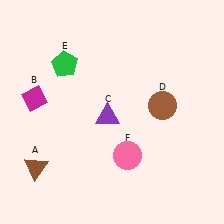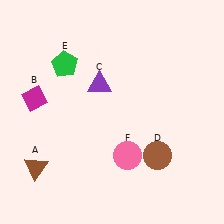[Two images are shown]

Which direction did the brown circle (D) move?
The brown circle (D) moved down.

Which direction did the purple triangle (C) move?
The purple triangle (C) moved up.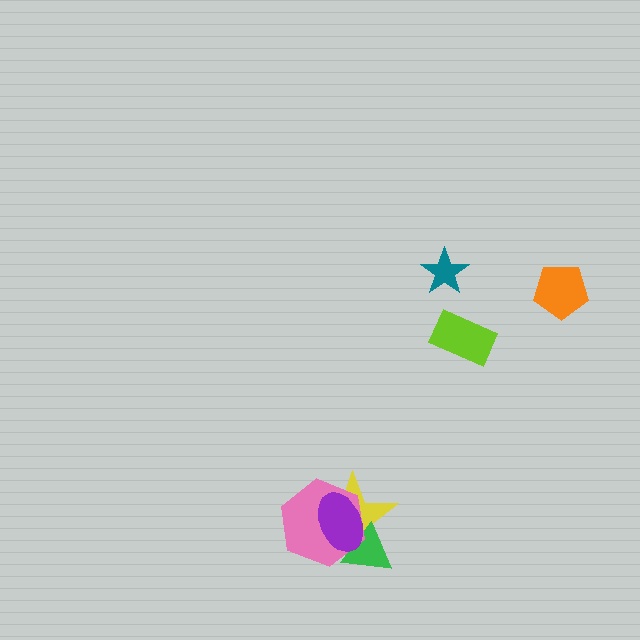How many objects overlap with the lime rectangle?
0 objects overlap with the lime rectangle.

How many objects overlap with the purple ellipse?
3 objects overlap with the purple ellipse.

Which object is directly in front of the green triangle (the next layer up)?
The pink hexagon is directly in front of the green triangle.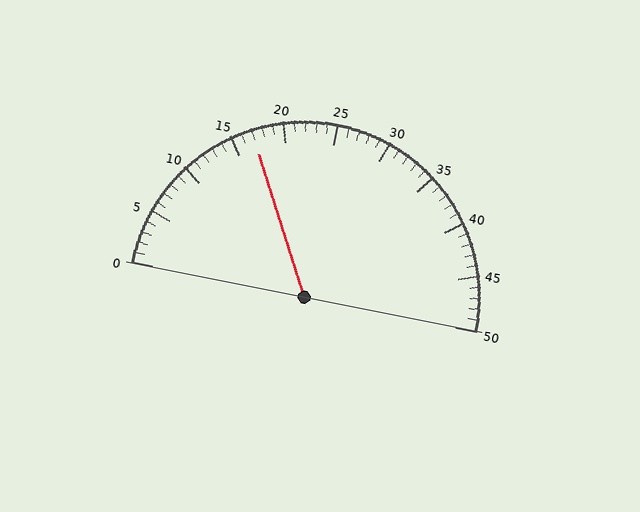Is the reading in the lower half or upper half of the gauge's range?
The reading is in the lower half of the range (0 to 50).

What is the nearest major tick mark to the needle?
The nearest major tick mark is 15.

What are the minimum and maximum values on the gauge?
The gauge ranges from 0 to 50.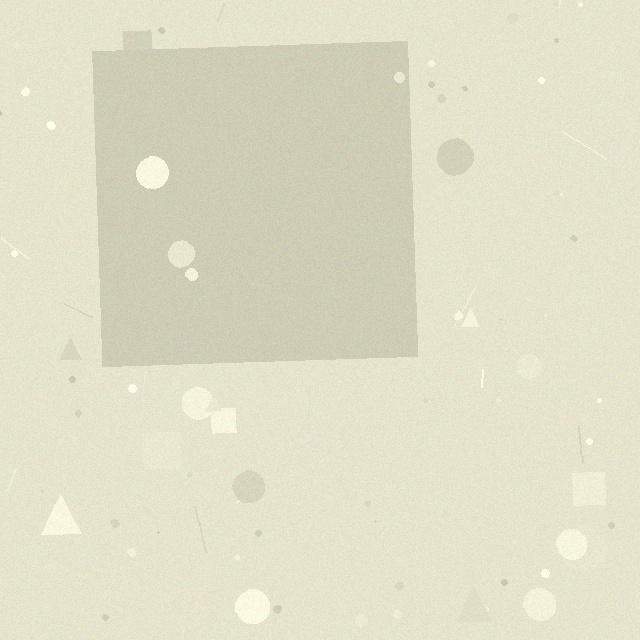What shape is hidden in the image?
A square is hidden in the image.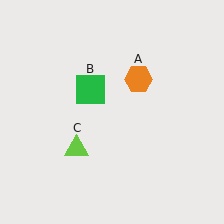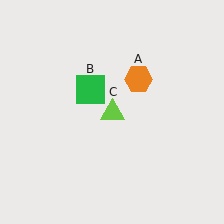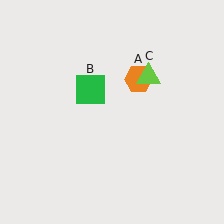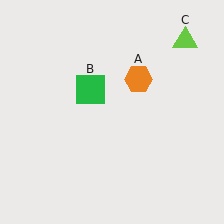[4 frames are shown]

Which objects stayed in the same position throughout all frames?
Orange hexagon (object A) and green square (object B) remained stationary.